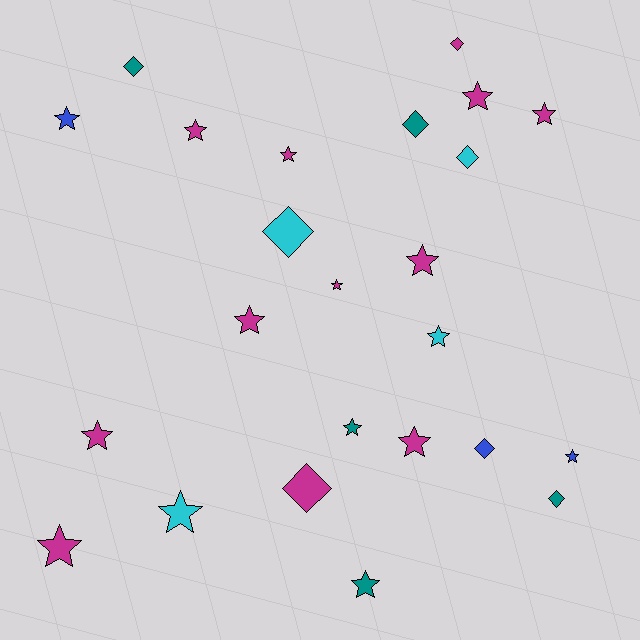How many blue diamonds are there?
There is 1 blue diamond.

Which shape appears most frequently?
Star, with 16 objects.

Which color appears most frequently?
Magenta, with 12 objects.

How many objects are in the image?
There are 24 objects.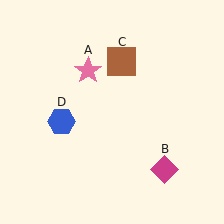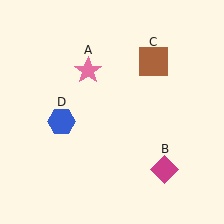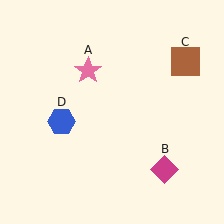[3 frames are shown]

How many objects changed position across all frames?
1 object changed position: brown square (object C).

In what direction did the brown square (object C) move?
The brown square (object C) moved right.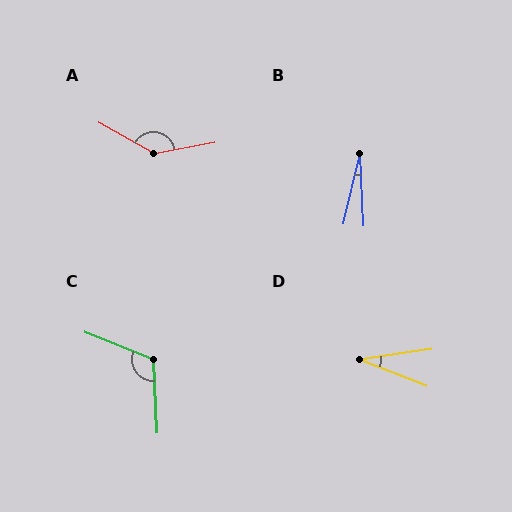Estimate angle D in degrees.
Approximately 29 degrees.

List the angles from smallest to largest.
B (16°), D (29°), C (115°), A (140°).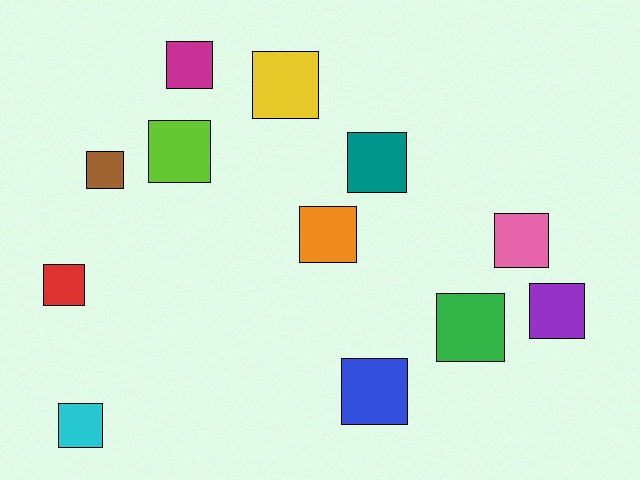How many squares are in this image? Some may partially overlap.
There are 12 squares.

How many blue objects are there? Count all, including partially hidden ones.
There is 1 blue object.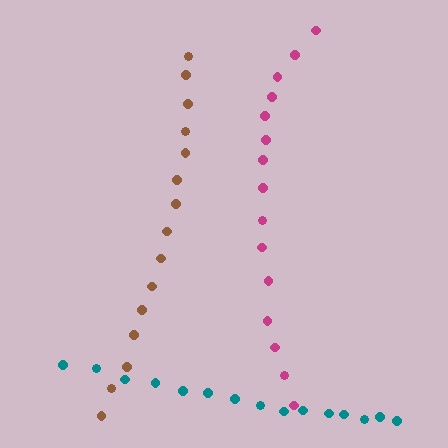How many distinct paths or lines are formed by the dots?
There are 3 distinct paths.